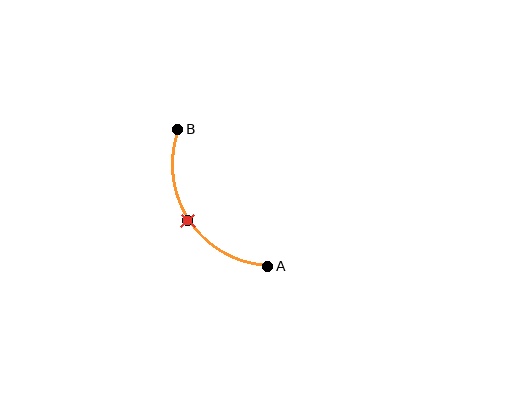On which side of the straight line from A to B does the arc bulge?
The arc bulges to the left of the straight line connecting A and B.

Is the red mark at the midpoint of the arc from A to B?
Yes. The red mark lies on the arc at equal arc-length from both A and B — it is the arc midpoint.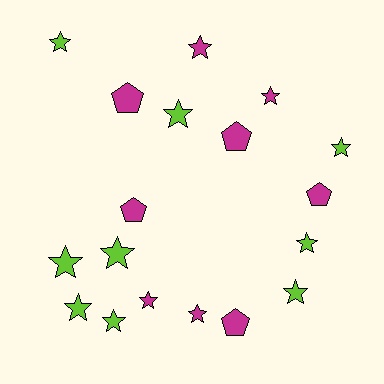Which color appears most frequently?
Magenta, with 9 objects.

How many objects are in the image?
There are 18 objects.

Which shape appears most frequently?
Star, with 13 objects.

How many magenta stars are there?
There are 4 magenta stars.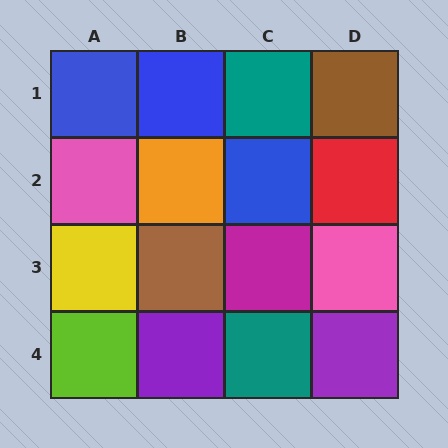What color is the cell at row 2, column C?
Blue.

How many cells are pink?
2 cells are pink.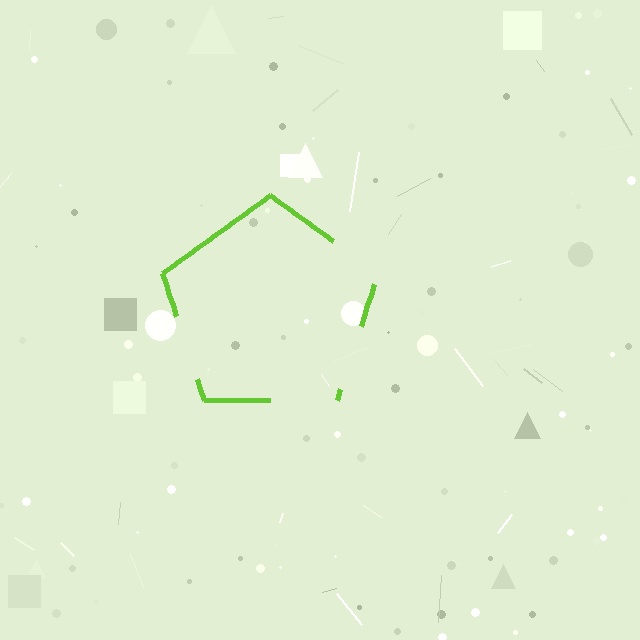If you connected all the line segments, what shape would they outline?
They would outline a pentagon.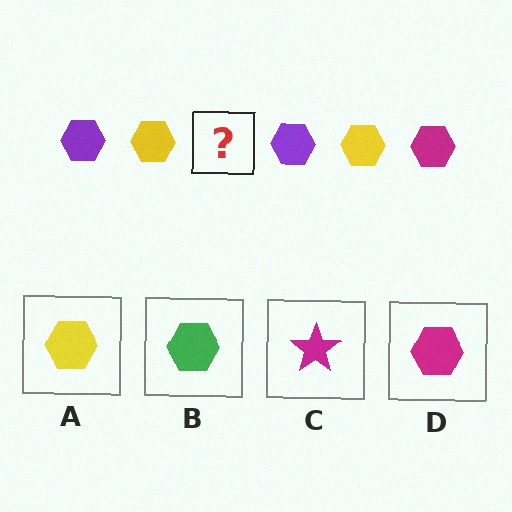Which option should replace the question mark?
Option D.